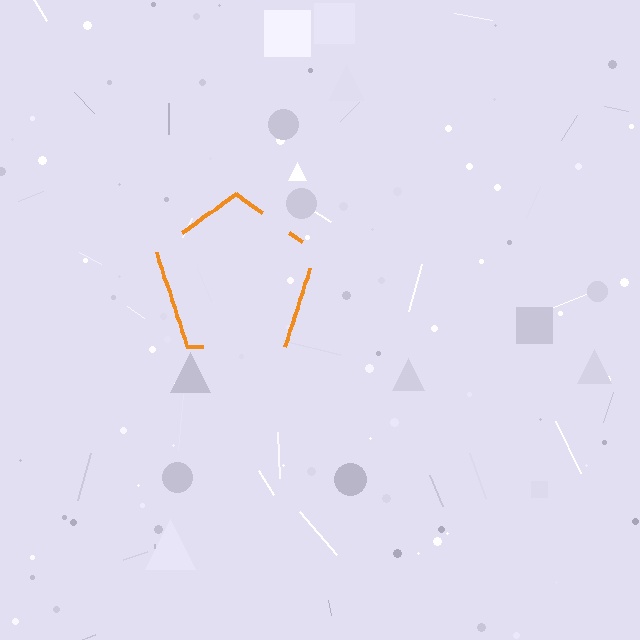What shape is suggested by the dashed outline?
The dashed outline suggests a pentagon.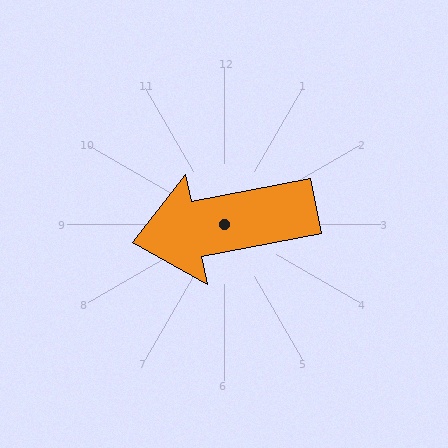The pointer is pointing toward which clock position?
Roughly 9 o'clock.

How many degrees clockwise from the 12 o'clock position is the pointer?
Approximately 259 degrees.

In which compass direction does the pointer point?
West.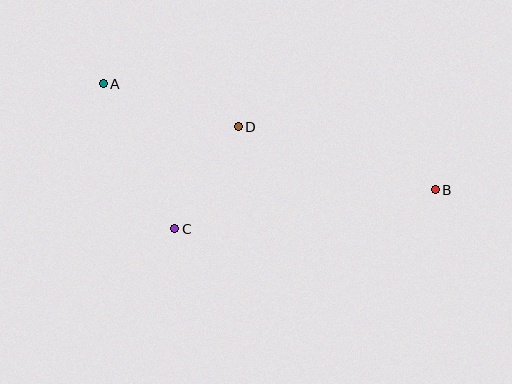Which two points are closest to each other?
Points C and D are closest to each other.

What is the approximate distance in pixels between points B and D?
The distance between B and D is approximately 207 pixels.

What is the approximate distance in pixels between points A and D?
The distance between A and D is approximately 142 pixels.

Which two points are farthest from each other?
Points A and B are farthest from each other.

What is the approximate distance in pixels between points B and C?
The distance between B and C is approximately 263 pixels.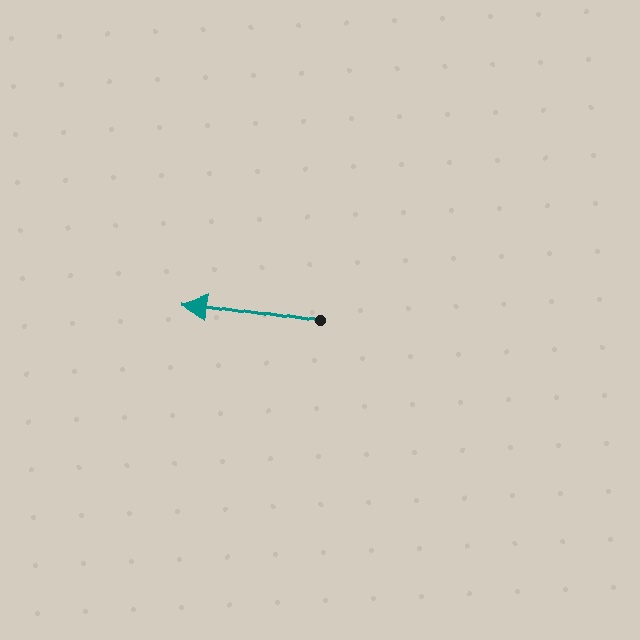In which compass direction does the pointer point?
West.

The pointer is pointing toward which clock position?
Roughly 9 o'clock.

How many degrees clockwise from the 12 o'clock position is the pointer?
Approximately 279 degrees.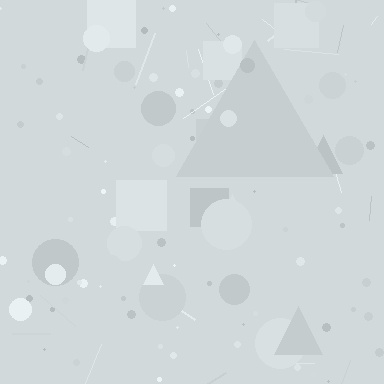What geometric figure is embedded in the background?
A triangle is embedded in the background.